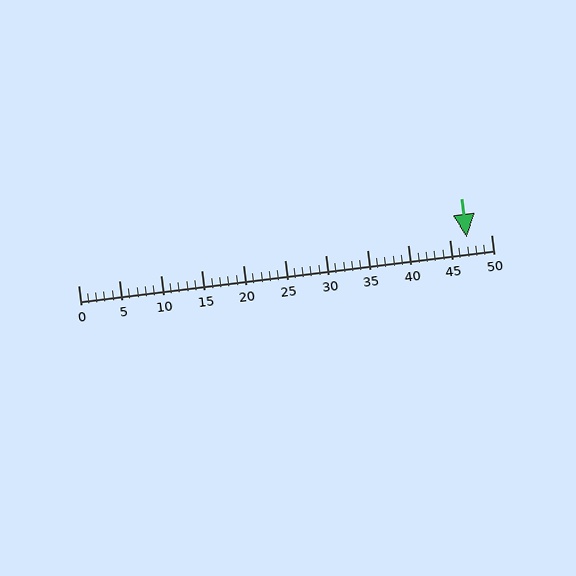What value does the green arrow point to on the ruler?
The green arrow points to approximately 47.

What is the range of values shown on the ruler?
The ruler shows values from 0 to 50.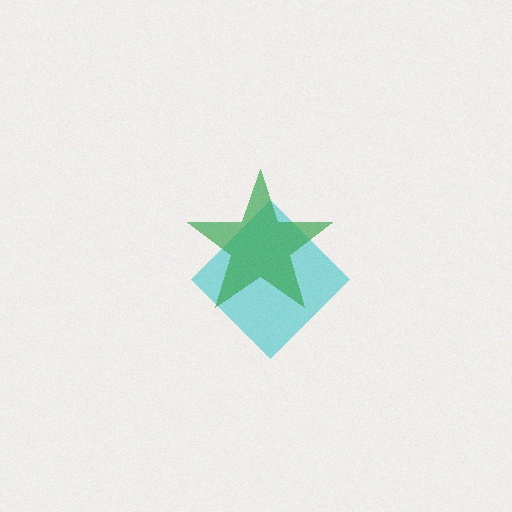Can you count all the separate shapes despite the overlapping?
Yes, there are 2 separate shapes.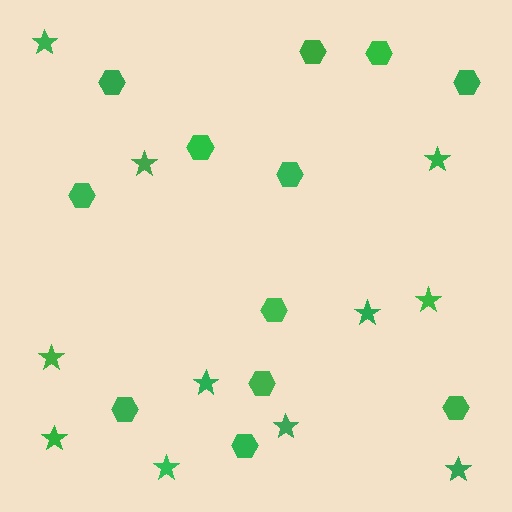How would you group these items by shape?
There are 2 groups: one group of hexagons (12) and one group of stars (11).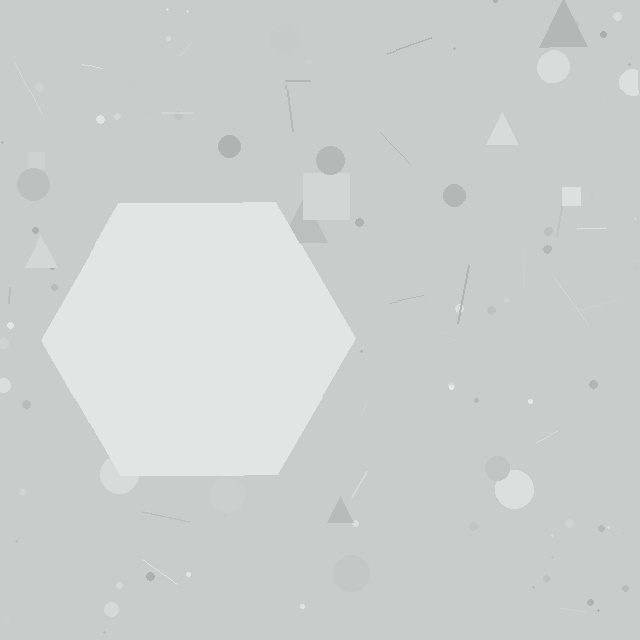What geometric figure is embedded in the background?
A hexagon is embedded in the background.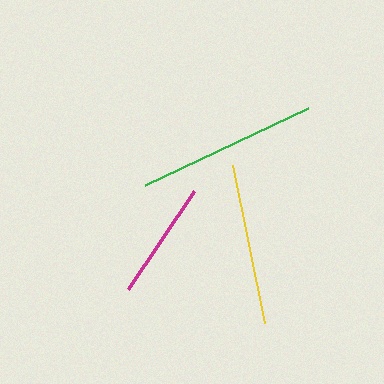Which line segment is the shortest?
The magenta line is the shortest at approximately 118 pixels.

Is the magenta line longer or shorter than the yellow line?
The yellow line is longer than the magenta line.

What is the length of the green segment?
The green segment is approximately 181 pixels long.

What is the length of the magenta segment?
The magenta segment is approximately 118 pixels long.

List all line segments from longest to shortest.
From longest to shortest: green, yellow, magenta.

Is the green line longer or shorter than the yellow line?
The green line is longer than the yellow line.